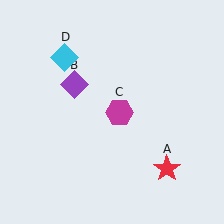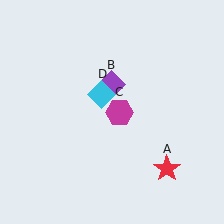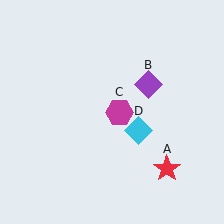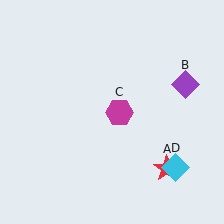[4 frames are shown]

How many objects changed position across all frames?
2 objects changed position: purple diamond (object B), cyan diamond (object D).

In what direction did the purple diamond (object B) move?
The purple diamond (object B) moved right.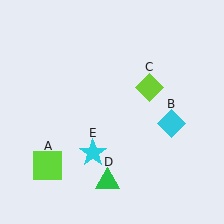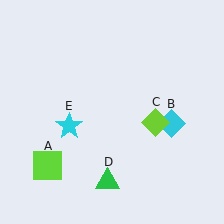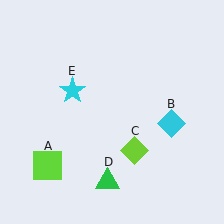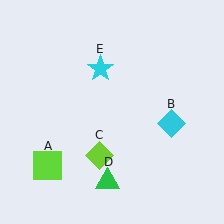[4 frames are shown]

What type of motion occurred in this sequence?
The lime diamond (object C), cyan star (object E) rotated clockwise around the center of the scene.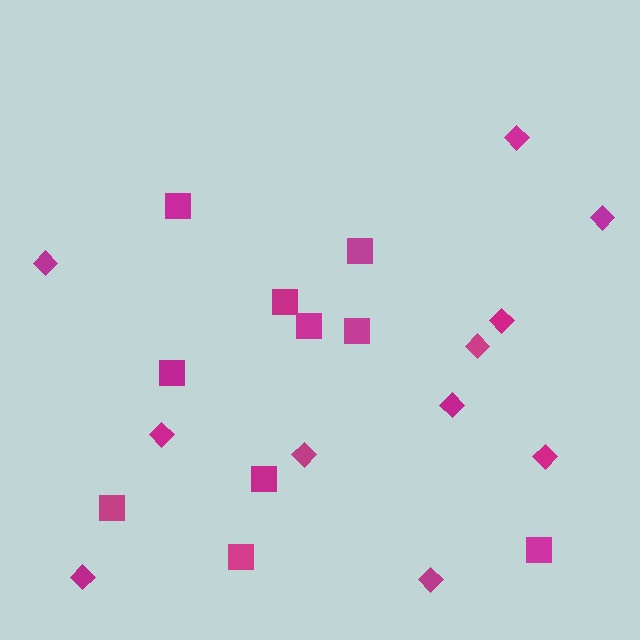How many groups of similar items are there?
There are 2 groups: one group of diamonds (11) and one group of squares (10).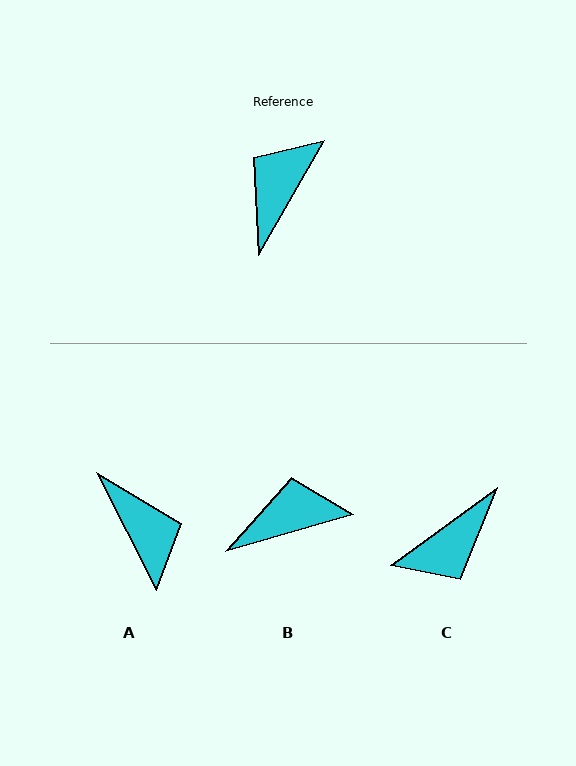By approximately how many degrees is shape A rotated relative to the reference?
Approximately 124 degrees clockwise.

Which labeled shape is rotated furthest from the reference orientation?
C, about 155 degrees away.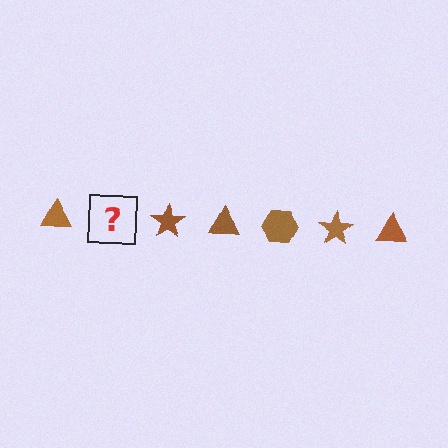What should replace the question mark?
The question mark should be replaced with a brown hexagon.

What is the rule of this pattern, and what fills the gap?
The rule is that the pattern cycles through triangle, hexagon, star shapes in brown. The gap should be filled with a brown hexagon.